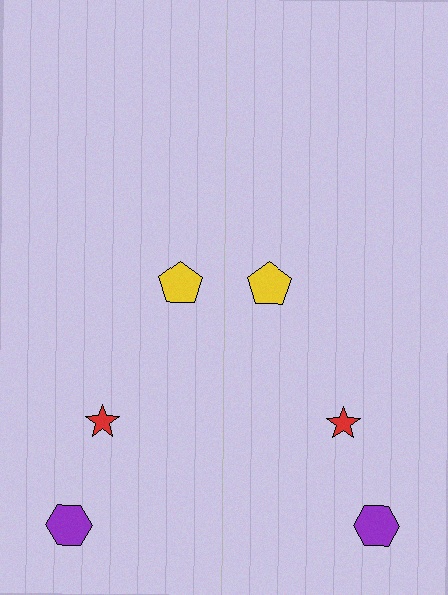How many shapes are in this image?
There are 6 shapes in this image.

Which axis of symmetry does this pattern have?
The pattern has a vertical axis of symmetry running through the center of the image.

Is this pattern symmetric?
Yes, this pattern has bilateral (reflection) symmetry.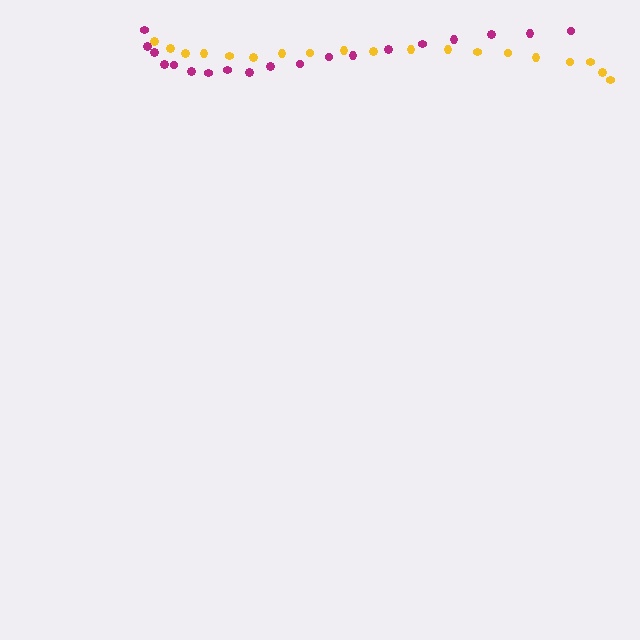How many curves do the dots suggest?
There are 2 distinct paths.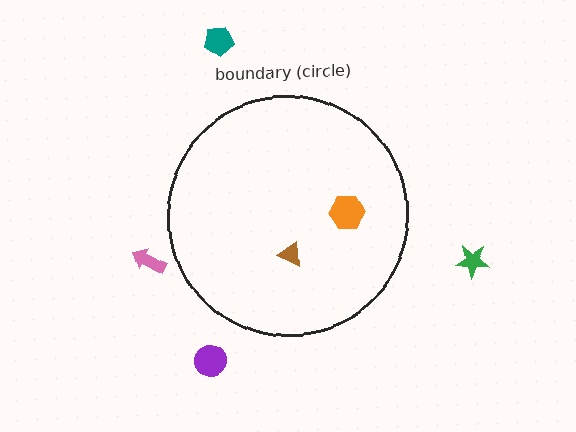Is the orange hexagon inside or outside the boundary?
Inside.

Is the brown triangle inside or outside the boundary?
Inside.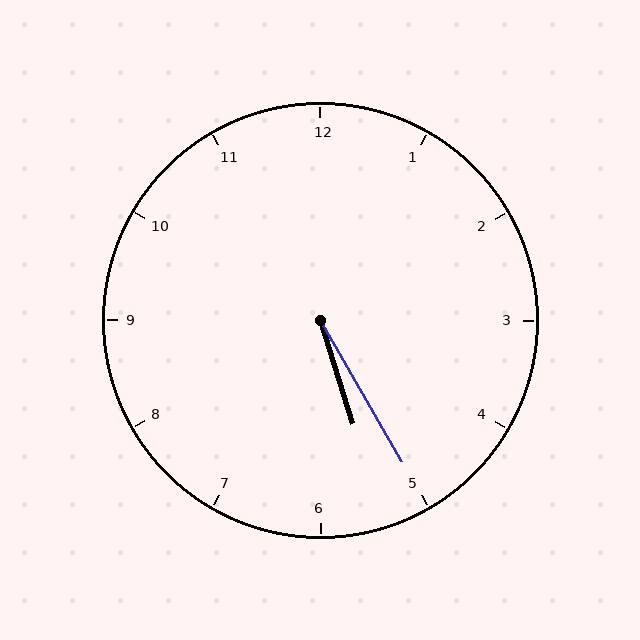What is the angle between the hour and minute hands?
Approximately 12 degrees.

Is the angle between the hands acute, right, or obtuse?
It is acute.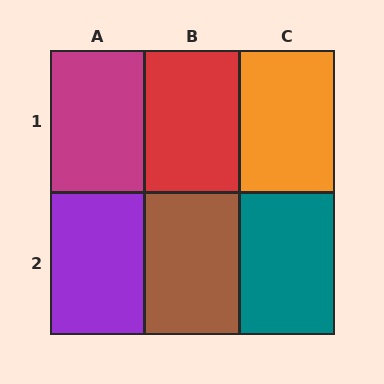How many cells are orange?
1 cell is orange.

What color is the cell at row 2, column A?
Purple.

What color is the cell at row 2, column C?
Teal.